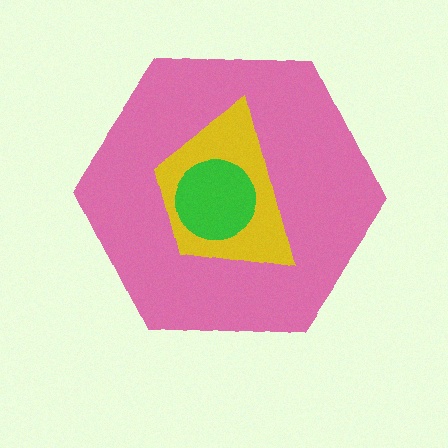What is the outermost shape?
The pink hexagon.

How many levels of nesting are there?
3.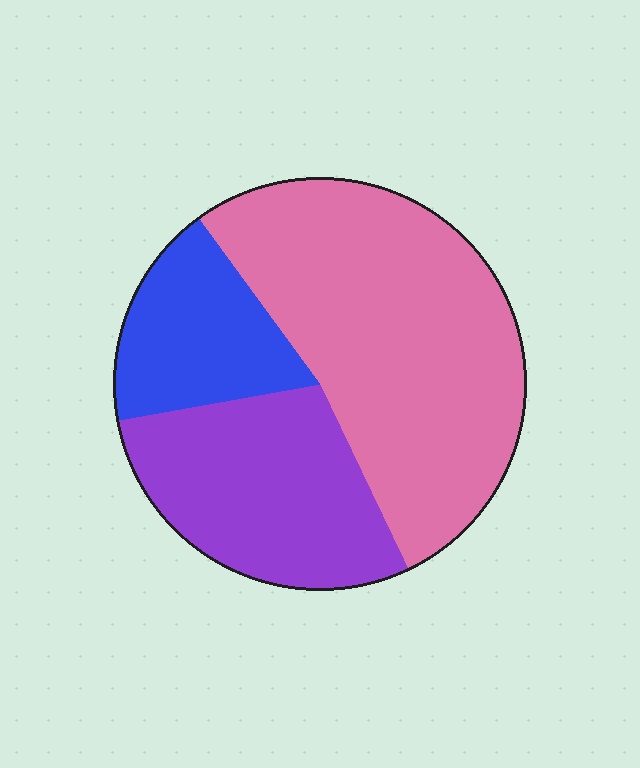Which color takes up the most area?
Pink, at roughly 55%.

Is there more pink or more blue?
Pink.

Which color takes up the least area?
Blue, at roughly 20%.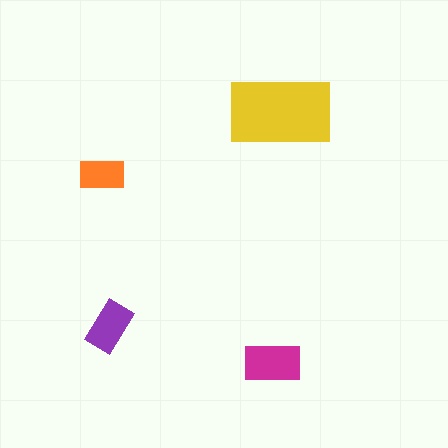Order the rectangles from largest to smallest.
the yellow one, the magenta one, the purple one, the orange one.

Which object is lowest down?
The magenta rectangle is bottommost.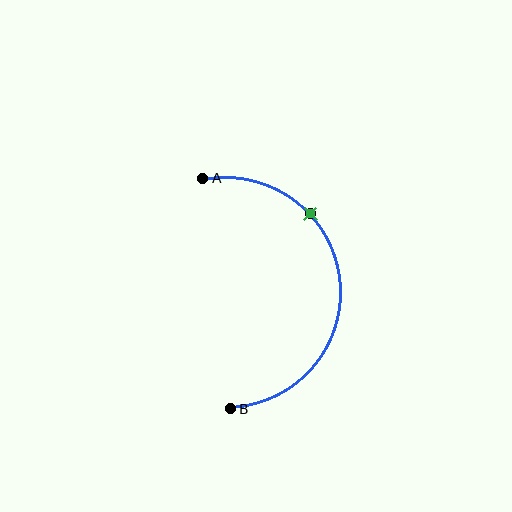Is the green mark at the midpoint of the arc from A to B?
No. The green mark lies on the arc but is closer to endpoint A. The arc midpoint would be at the point on the curve equidistant along the arc from both A and B.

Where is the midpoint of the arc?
The arc midpoint is the point on the curve farthest from the straight line joining A and B. It sits to the right of that line.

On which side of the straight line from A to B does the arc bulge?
The arc bulges to the right of the straight line connecting A and B.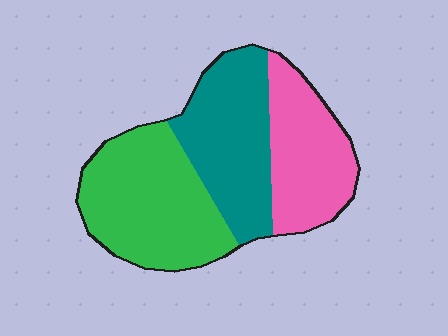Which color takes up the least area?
Pink, at roughly 30%.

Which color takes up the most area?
Green, at roughly 40%.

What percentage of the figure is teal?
Teal covers 33% of the figure.